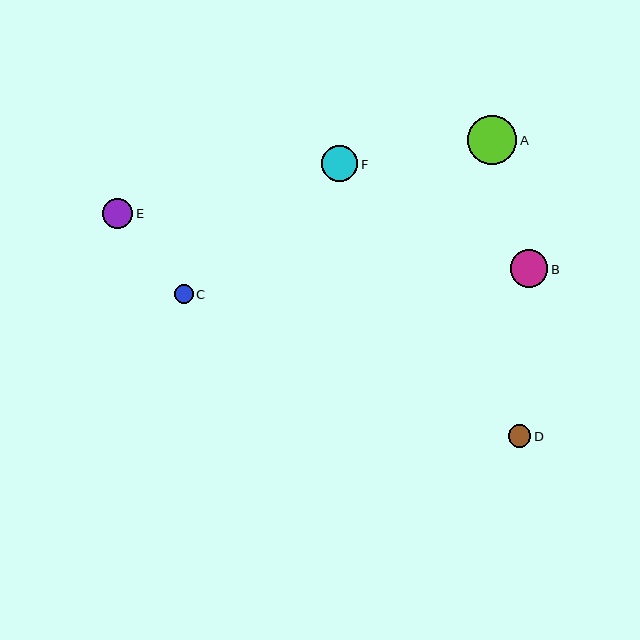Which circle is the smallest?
Circle C is the smallest with a size of approximately 19 pixels.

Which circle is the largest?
Circle A is the largest with a size of approximately 49 pixels.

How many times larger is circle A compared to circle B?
Circle A is approximately 1.3 times the size of circle B.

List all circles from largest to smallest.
From largest to smallest: A, B, F, E, D, C.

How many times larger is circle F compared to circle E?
Circle F is approximately 1.2 times the size of circle E.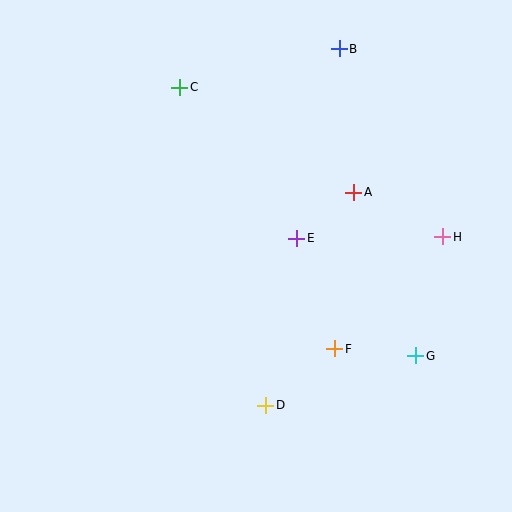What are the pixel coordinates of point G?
Point G is at (416, 356).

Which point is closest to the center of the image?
Point E at (297, 238) is closest to the center.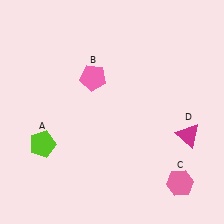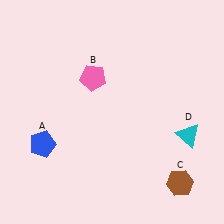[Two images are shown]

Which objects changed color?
A changed from lime to blue. C changed from pink to brown. D changed from magenta to cyan.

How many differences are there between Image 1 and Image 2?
There are 3 differences between the two images.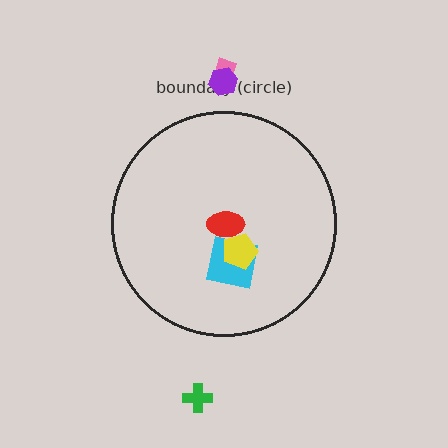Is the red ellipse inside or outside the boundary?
Inside.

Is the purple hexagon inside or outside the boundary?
Outside.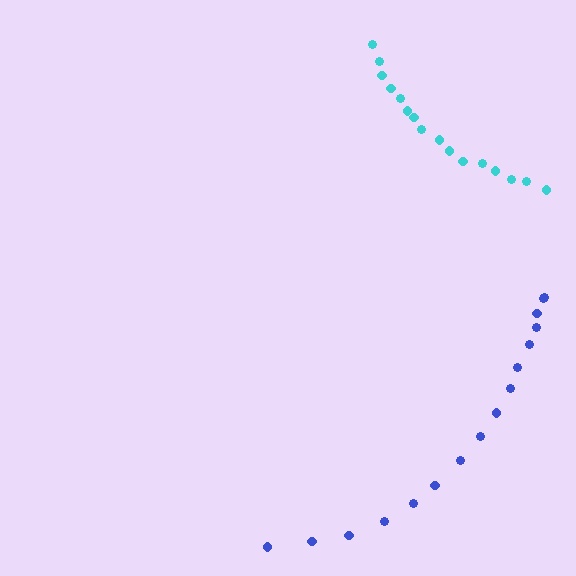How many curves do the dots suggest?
There are 2 distinct paths.